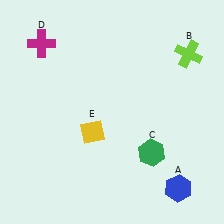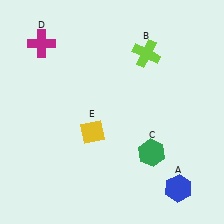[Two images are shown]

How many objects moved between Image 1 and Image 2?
1 object moved between the two images.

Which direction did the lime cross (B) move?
The lime cross (B) moved left.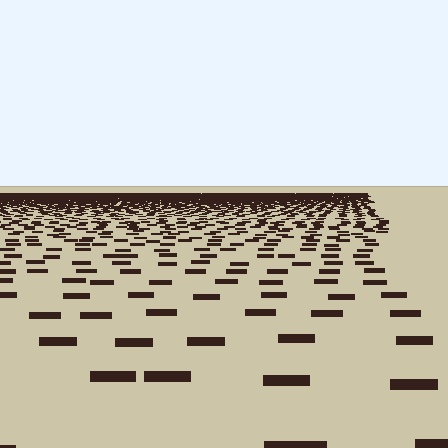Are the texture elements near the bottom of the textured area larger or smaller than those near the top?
Larger. Near the bottom, elements are closer to the viewer and appear at a bigger on-screen size.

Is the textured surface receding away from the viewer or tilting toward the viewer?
The surface is receding away from the viewer. Texture elements get smaller and denser toward the top.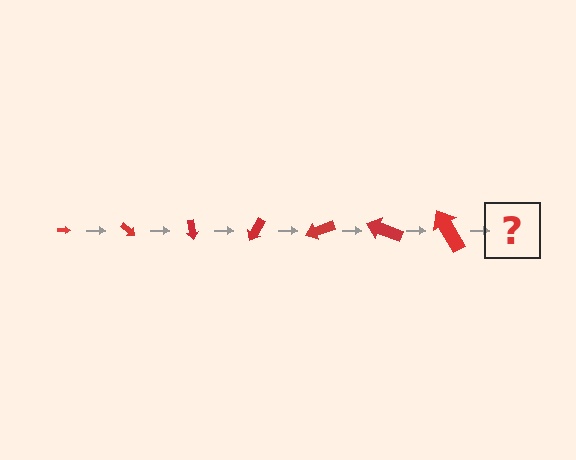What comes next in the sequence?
The next element should be an arrow, larger than the previous one and rotated 280 degrees from the start.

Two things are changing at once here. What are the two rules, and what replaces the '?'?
The two rules are that the arrow grows larger each step and it rotates 40 degrees each step. The '?' should be an arrow, larger than the previous one and rotated 280 degrees from the start.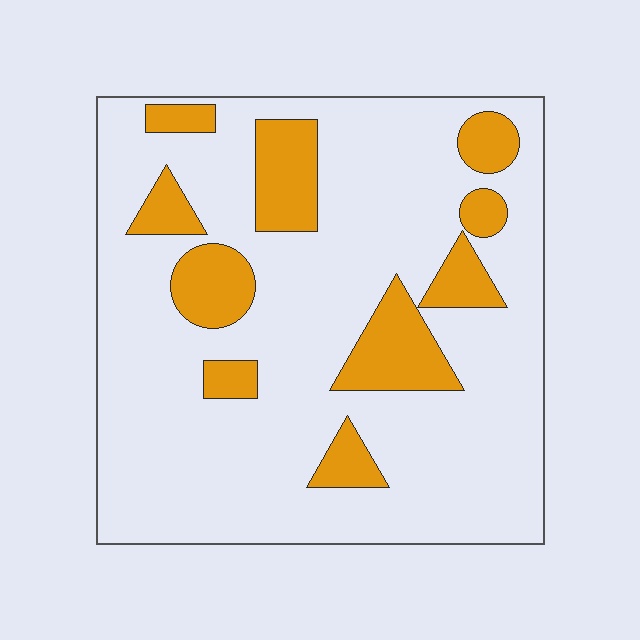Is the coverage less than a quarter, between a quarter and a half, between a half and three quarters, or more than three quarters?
Less than a quarter.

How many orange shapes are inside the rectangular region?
10.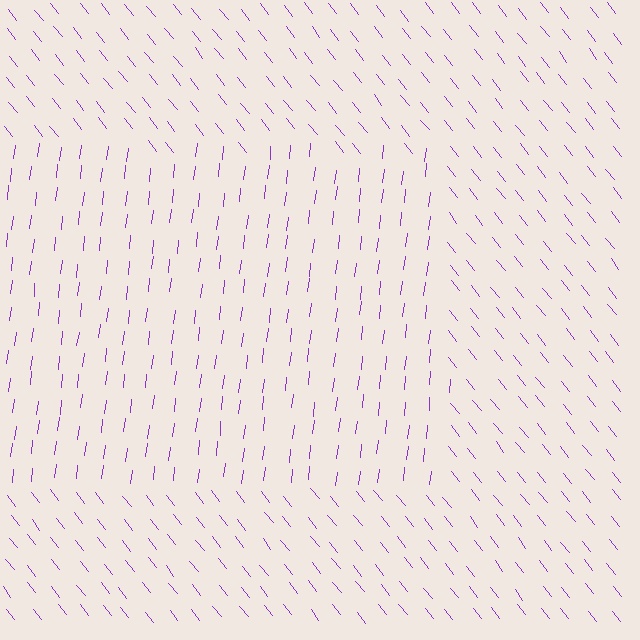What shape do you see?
I see a rectangle.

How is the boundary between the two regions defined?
The boundary is defined purely by a change in line orientation (approximately 45 degrees difference). All lines are the same color and thickness.